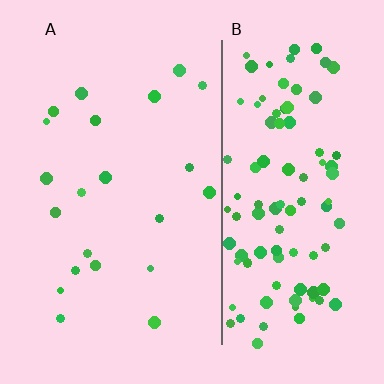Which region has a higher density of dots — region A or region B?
B (the right).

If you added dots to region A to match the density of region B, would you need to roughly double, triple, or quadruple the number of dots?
Approximately quadruple.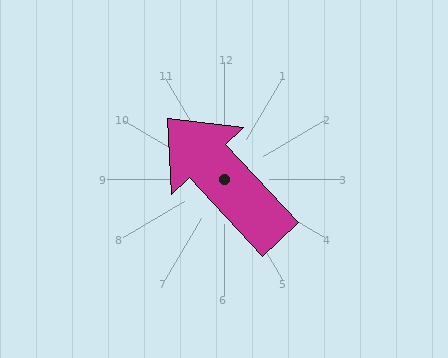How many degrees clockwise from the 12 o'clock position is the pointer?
Approximately 317 degrees.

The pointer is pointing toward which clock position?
Roughly 11 o'clock.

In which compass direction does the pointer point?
Northwest.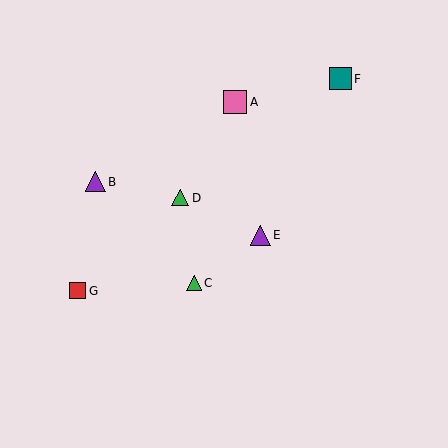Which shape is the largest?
The pink square (labeled A) is the largest.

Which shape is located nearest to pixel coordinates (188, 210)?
The green triangle (labeled D) at (180, 198) is nearest to that location.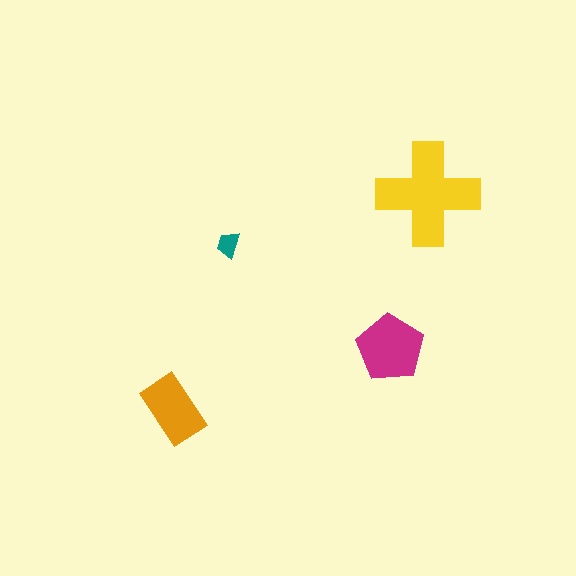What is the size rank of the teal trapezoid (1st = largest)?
4th.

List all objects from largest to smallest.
The yellow cross, the magenta pentagon, the orange rectangle, the teal trapezoid.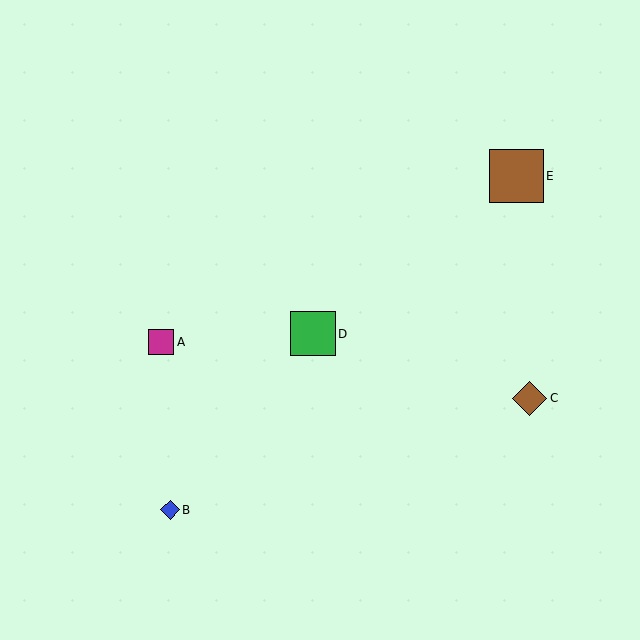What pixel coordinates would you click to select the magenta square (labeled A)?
Click at (161, 342) to select the magenta square A.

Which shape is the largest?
The brown square (labeled E) is the largest.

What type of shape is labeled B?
Shape B is a blue diamond.